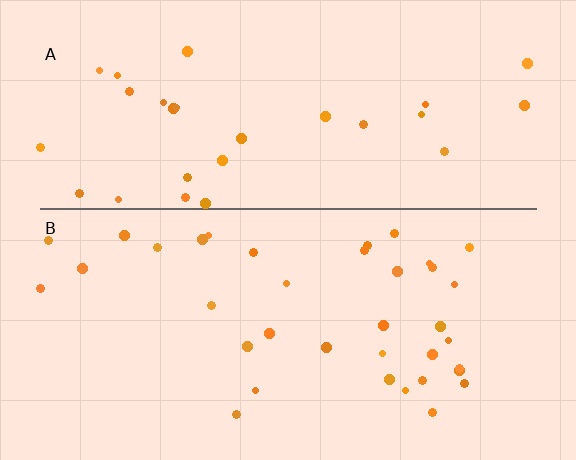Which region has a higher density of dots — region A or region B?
B (the bottom).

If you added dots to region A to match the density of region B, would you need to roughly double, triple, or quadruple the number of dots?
Approximately double.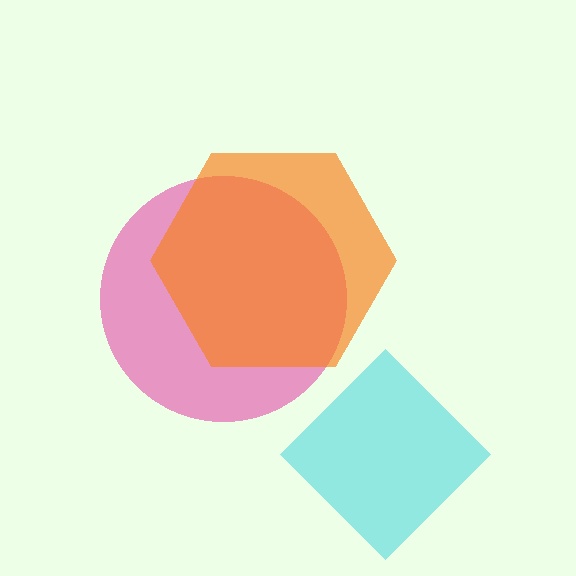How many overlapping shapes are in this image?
There are 3 overlapping shapes in the image.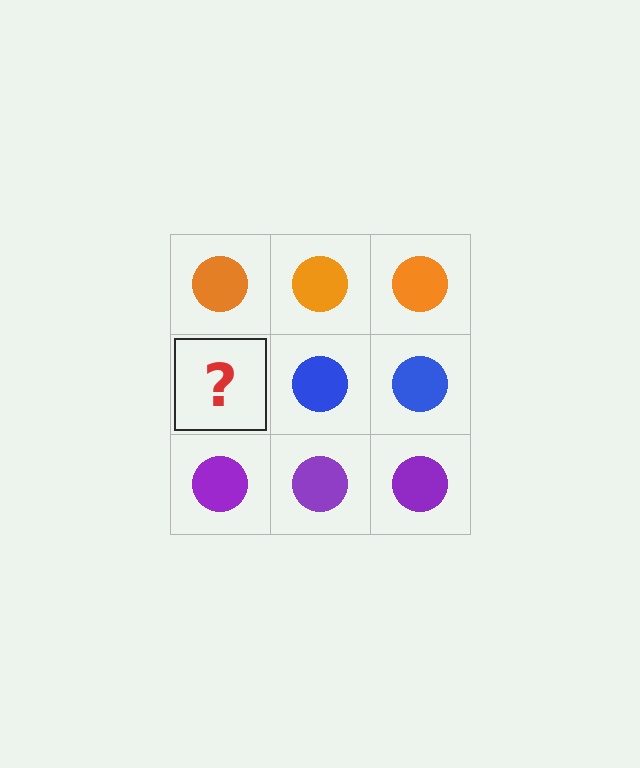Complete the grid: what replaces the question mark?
The question mark should be replaced with a blue circle.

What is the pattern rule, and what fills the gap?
The rule is that each row has a consistent color. The gap should be filled with a blue circle.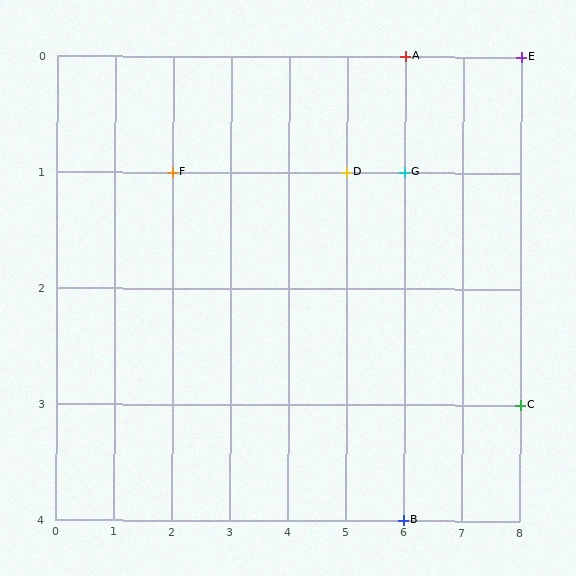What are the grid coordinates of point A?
Point A is at grid coordinates (6, 0).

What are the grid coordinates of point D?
Point D is at grid coordinates (5, 1).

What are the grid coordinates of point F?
Point F is at grid coordinates (2, 1).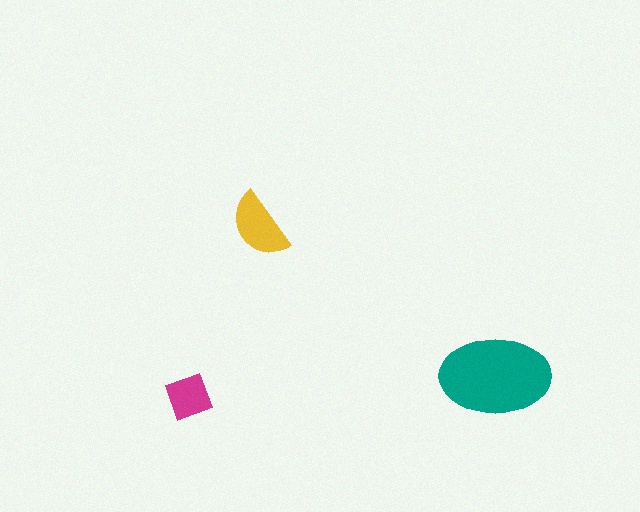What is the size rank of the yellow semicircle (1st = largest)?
2nd.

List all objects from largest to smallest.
The teal ellipse, the yellow semicircle, the magenta square.